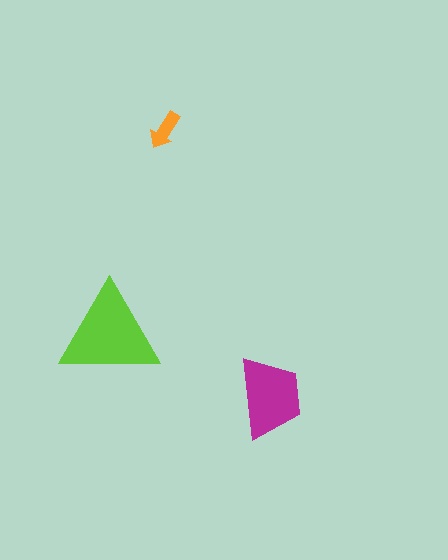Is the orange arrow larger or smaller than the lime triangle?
Smaller.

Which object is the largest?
The lime triangle.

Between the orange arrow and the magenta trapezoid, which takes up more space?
The magenta trapezoid.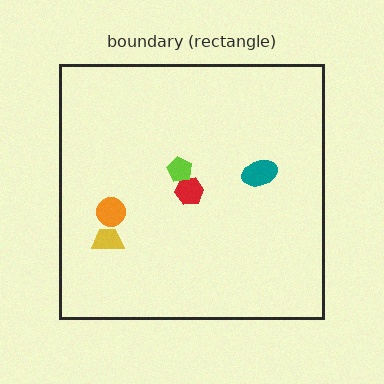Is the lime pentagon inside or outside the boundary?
Inside.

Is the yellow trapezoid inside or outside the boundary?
Inside.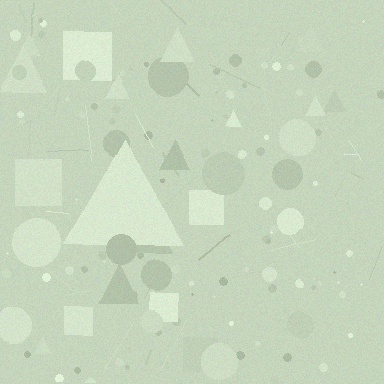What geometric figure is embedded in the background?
A triangle is embedded in the background.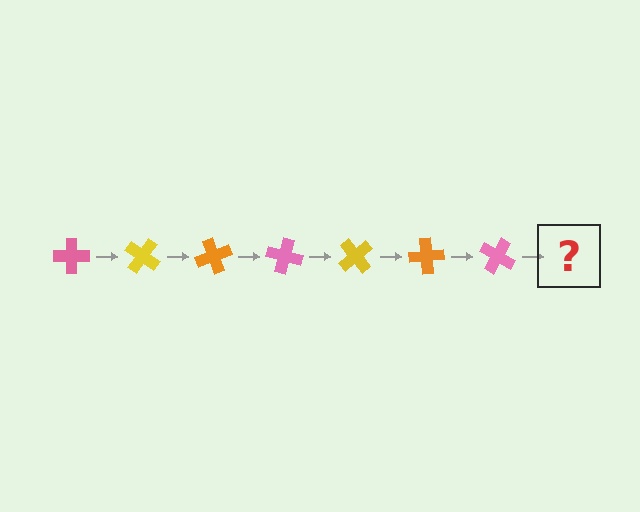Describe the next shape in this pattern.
It should be a yellow cross, rotated 245 degrees from the start.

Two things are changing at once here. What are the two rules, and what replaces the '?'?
The two rules are that it rotates 35 degrees each step and the color cycles through pink, yellow, and orange. The '?' should be a yellow cross, rotated 245 degrees from the start.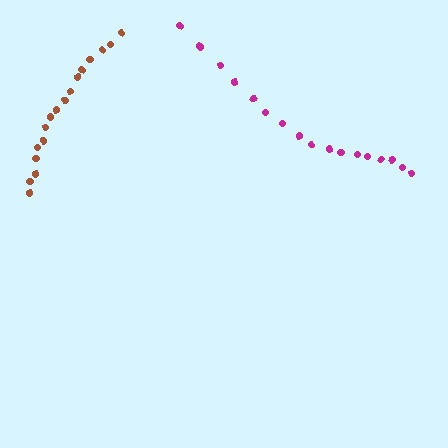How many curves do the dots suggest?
There are 2 distinct paths.